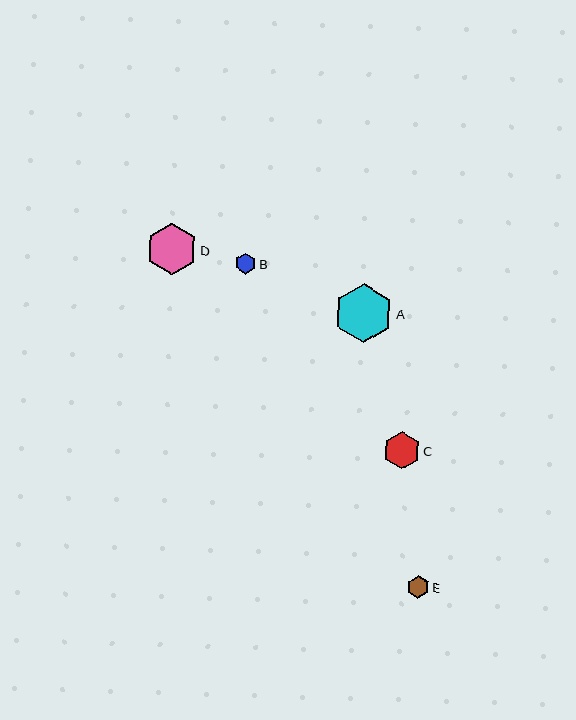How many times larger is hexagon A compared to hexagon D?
Hexagon A is approximately 1.2 times the size of hexagon D.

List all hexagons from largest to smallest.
From largest to smallest: A, D, C, E, B.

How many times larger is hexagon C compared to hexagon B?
Hexagon C is approximately 1.8 times the size of hexagon B.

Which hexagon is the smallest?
Hexagon B is the smallest with a size of approximately 21 pixels.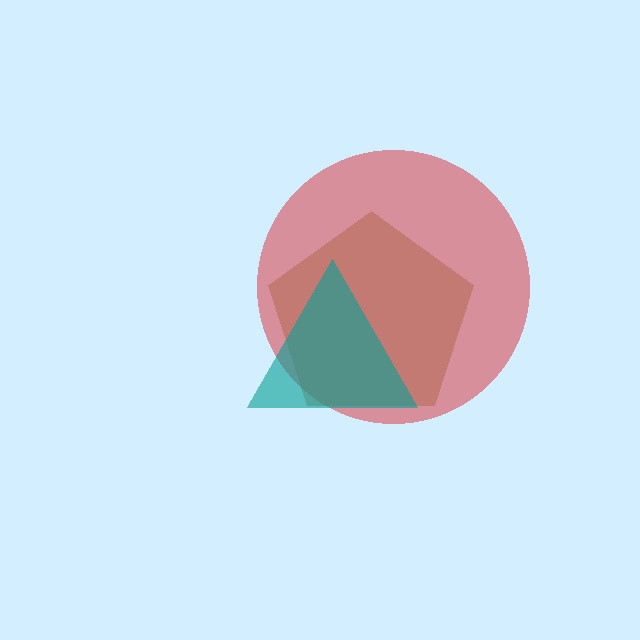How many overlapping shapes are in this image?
There are 3 overlapping shapes in the image.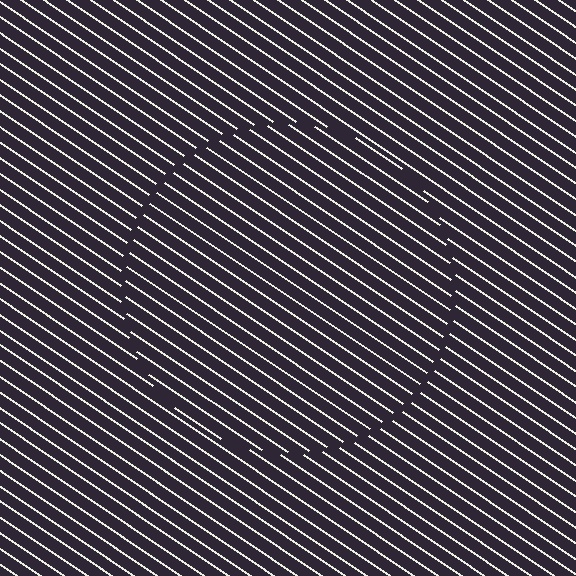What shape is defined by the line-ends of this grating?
An illusory circle. The interior of the shape contains the same grating, shifted by half a period — the contour is defined by the phase discontinuity where line-ends from the inner and outer gratings abut.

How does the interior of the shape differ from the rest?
The interior of the shape contains the same grating, shifted by half a period — the contour is defined by the phase discontinuity where line-ends from the inner and outer gratings abut.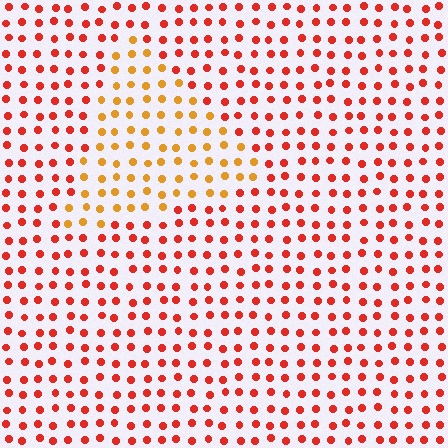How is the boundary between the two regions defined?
The boundary is defined purely by a slight shift in hue (about 36 degrees). Spacing, size, and orientation are identical on both sides.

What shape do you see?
I see a triangle.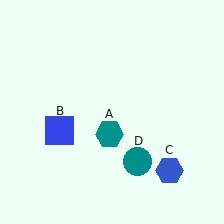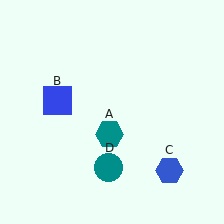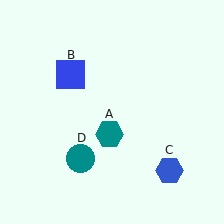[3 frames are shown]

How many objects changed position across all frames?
2 objects changed position: blue square (object B), teal circle (object D).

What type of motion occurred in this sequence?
The blue square (object B), teal circle (object D) rotated clockwise around the center of the scene.